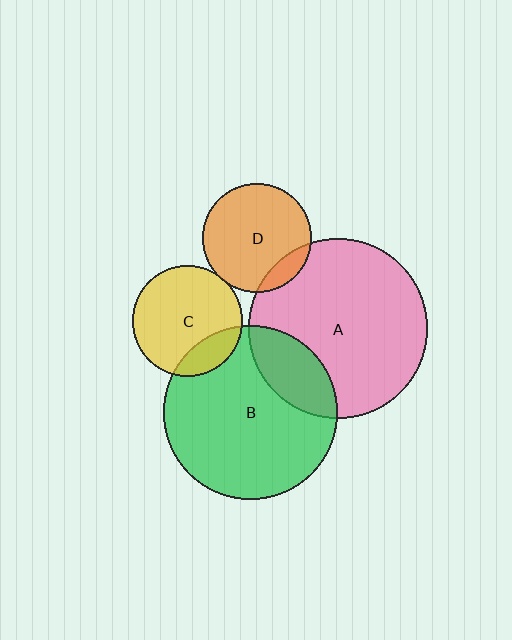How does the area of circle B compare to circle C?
Approximately 2.5 times.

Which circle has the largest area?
Circle A (pink).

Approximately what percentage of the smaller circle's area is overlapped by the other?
Approximately 5%.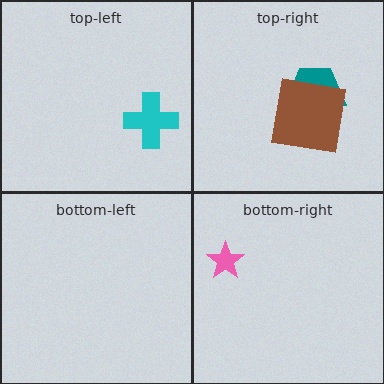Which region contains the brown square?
The top-right region.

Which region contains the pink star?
The bottom-right region.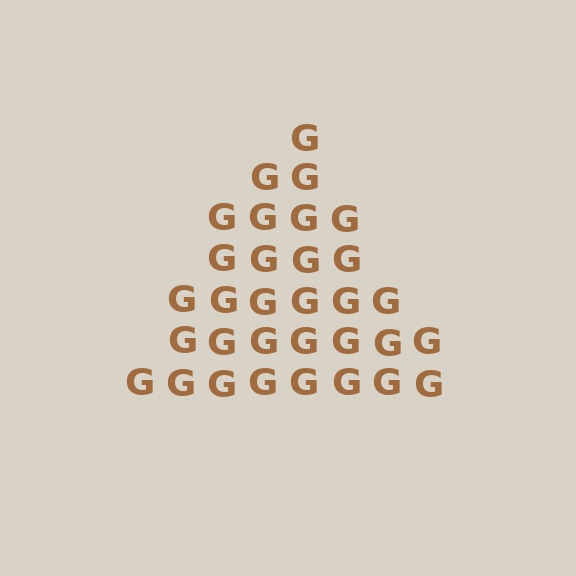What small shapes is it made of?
It is made of small letter G's.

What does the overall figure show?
The overall figure shows a triangle.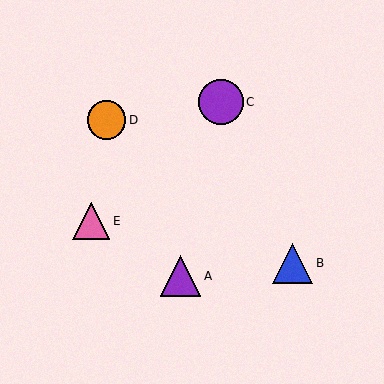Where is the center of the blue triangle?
The center of the blue triangle is at (293, 263).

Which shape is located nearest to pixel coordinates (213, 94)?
The purple circle (labeled C) at (220, 102) is nearest to that location.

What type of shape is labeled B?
Shape B is a blue triangle.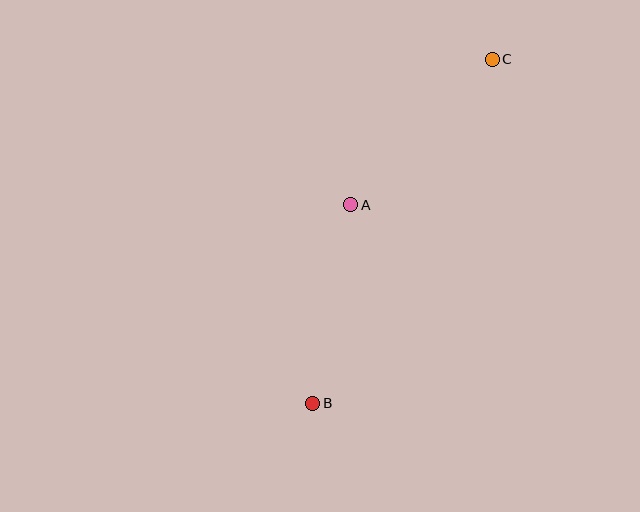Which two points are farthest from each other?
Points B and C are farthest from each other.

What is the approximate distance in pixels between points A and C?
The distance between A and C is approximately 203 pixels.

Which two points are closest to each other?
Points A and B are closest to each other.